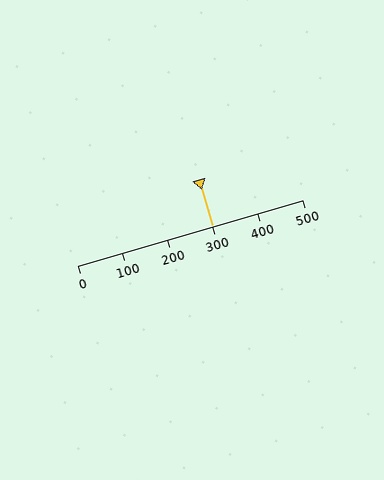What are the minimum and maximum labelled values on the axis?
The axis runs from 0 to 500.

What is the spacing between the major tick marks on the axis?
The major ticks are spaced 100 apart.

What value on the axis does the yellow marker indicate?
The marker indicates approximately 300.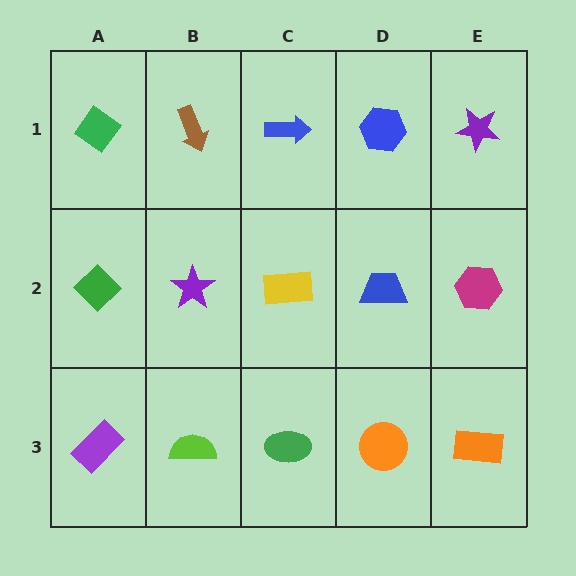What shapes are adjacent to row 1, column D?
A blue trapezoid (row 2, column D), a blue arrow (row 1, column C), a purple star (row 1, column E).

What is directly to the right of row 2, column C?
A blue trapezoid.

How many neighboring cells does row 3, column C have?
3.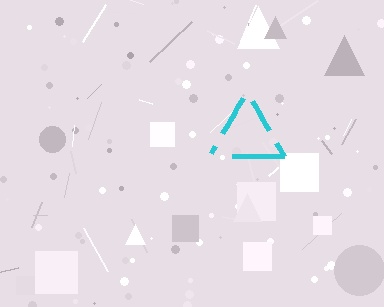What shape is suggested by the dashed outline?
The dashed outline suggests a triangle.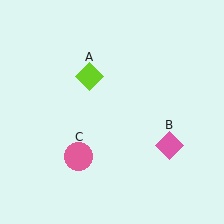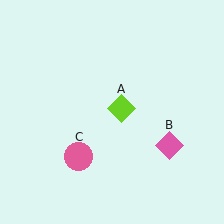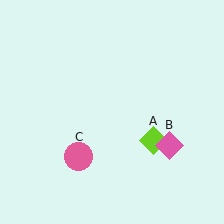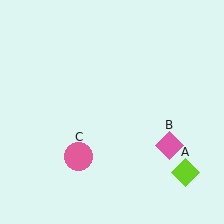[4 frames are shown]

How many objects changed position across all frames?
1 object changed position: lime diamond (object A).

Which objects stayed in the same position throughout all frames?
Pink diamond (object B) and pink circle (object C) remained stationary.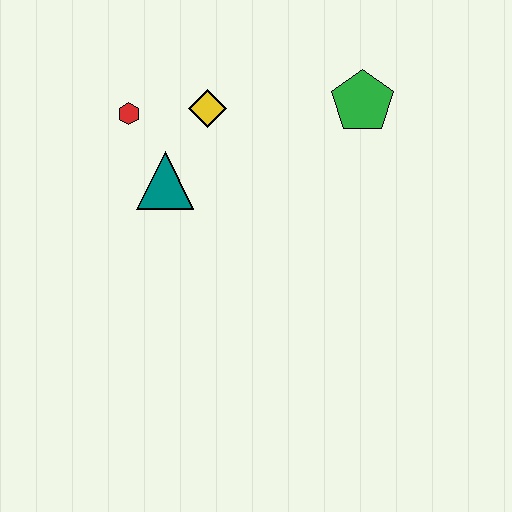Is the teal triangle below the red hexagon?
Yes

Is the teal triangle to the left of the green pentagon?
Yes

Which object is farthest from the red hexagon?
The green pentagon is farthest from the red hexagon.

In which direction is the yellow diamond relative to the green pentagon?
The yellow diamond is to the left of the green pentagon.